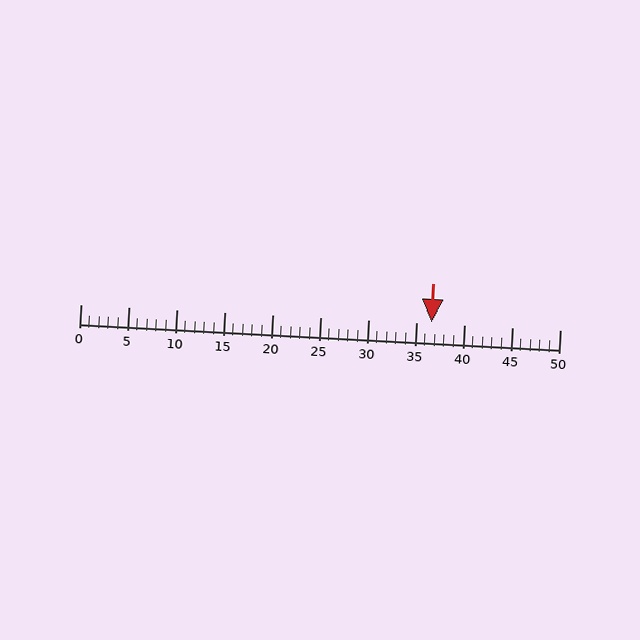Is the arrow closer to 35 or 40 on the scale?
The arrow is closer to 35.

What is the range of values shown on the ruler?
The ruler shows values from 0 to 50.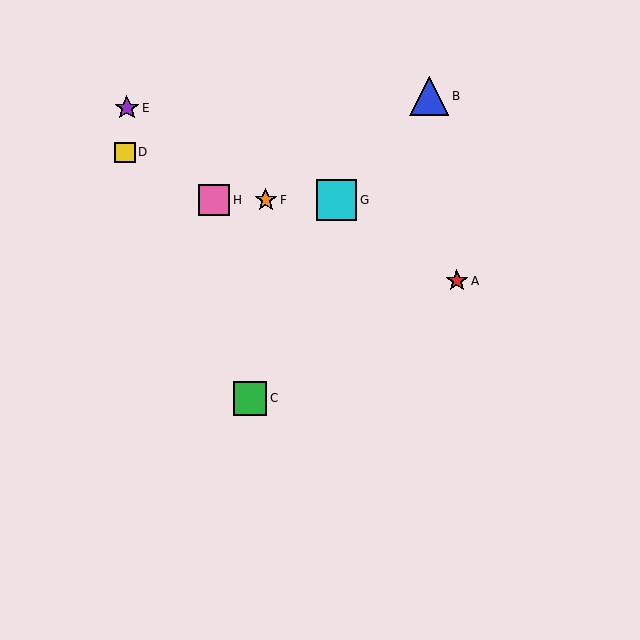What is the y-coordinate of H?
Object H is at y≈200.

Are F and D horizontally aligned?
No, F is at y≈200 and D is at y≈152.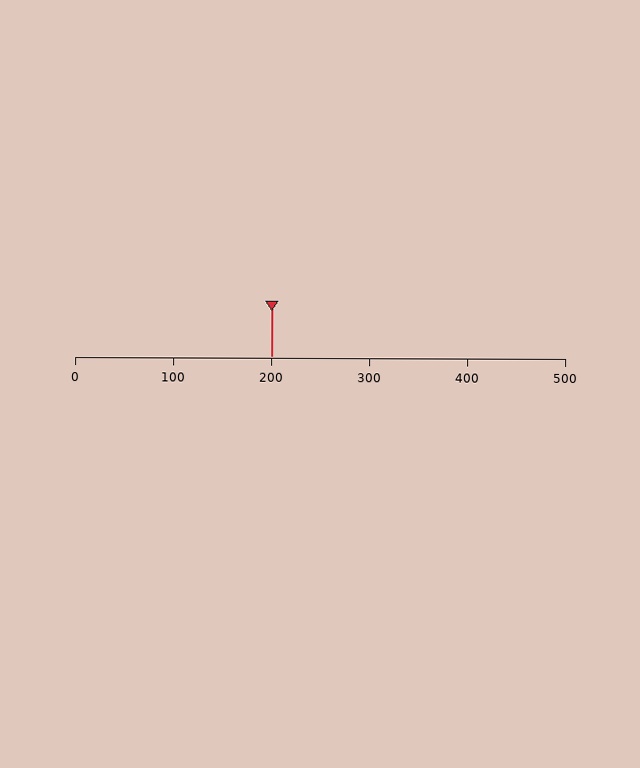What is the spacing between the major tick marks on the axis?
The major ticks are spaced 100 apart.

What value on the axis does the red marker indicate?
The marker indicates approximately 200.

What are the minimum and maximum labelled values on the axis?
The axis runs from 0 to 500.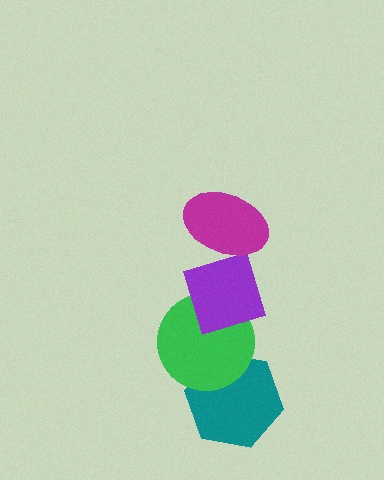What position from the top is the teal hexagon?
The teal hexagon is 4th from the top.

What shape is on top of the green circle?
The purple diamond is on top of the green circle.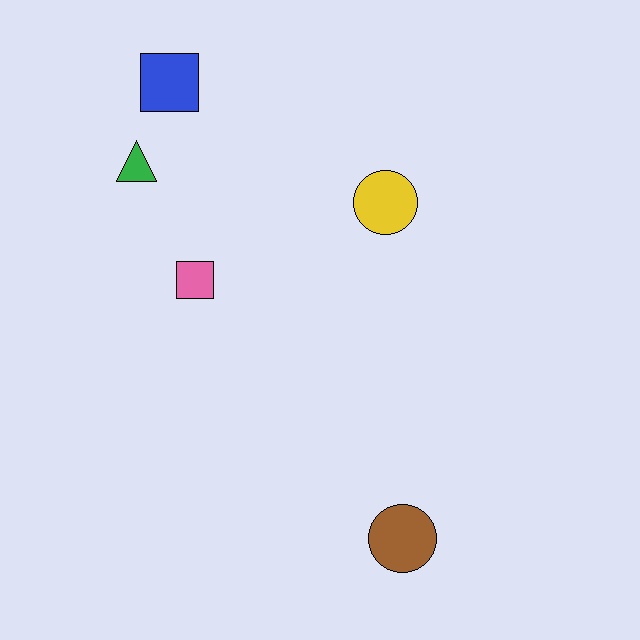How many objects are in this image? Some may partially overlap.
There are 5 objects.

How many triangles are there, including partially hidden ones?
There is 1 triangle.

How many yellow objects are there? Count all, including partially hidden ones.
There is 1 yellow object.